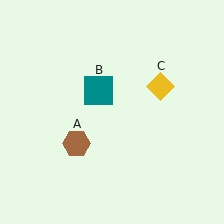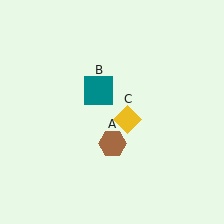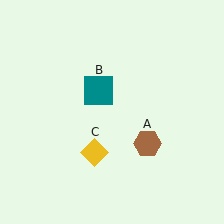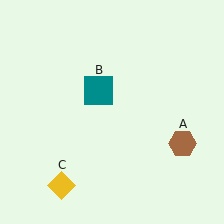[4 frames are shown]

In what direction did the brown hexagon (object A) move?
The brown hexagon (object A) moved right.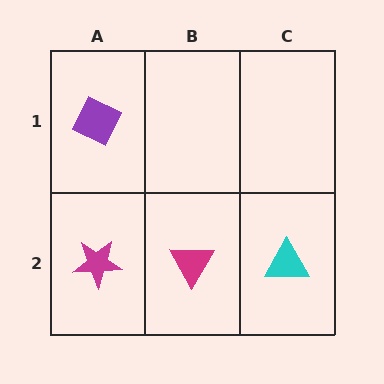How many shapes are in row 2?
3 shapes.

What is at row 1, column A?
A purple diamond.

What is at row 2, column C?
A cyan triangle.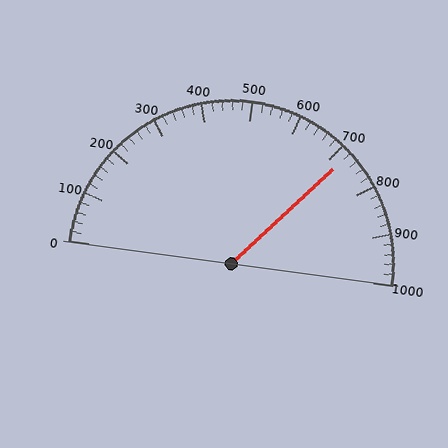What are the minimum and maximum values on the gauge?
The gauge ranges from 0 to 1000.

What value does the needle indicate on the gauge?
The needle indicates approximately 720.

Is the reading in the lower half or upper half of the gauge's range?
The reading is in the upper half of the range (0 to 1000).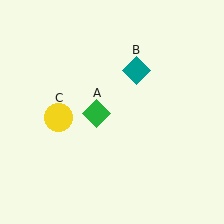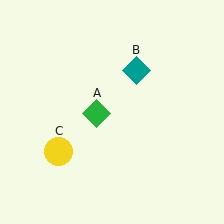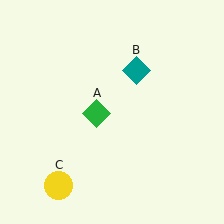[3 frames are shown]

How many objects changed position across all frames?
1 object changed position: yellow circle (object C).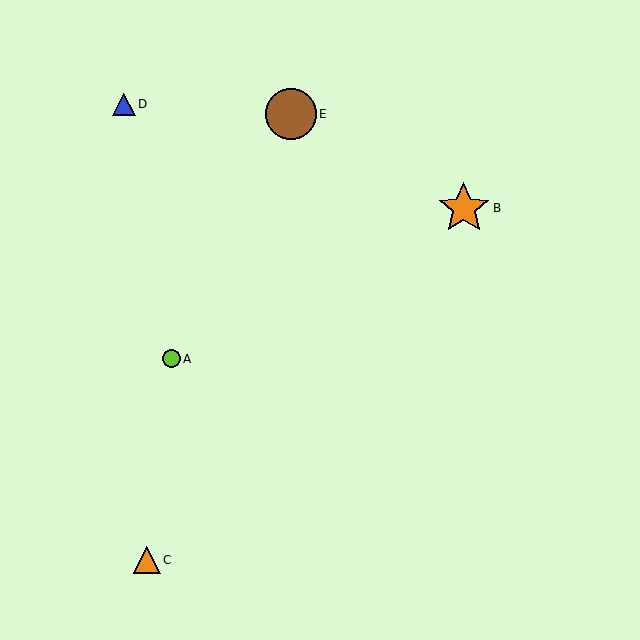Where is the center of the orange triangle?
The center of the orange triangle is at (147, 560).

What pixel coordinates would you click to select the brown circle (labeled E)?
Click at (291, 114) to select the brown circle E.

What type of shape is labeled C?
Shape C is an orange triangle.